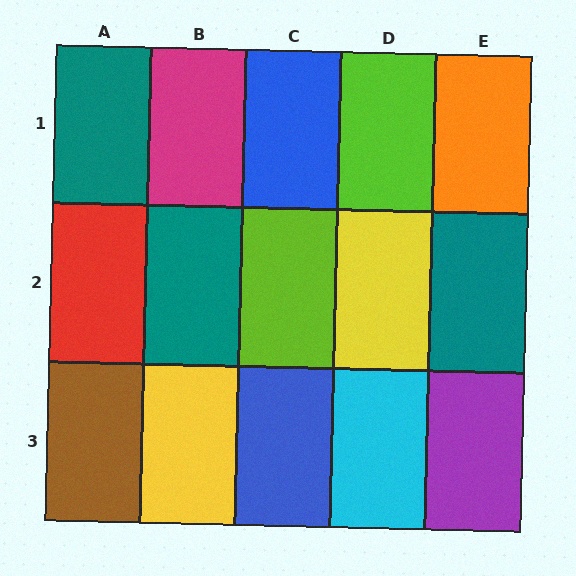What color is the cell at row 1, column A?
Teal.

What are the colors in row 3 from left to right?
Brown, yellow, blue, cyan, purple.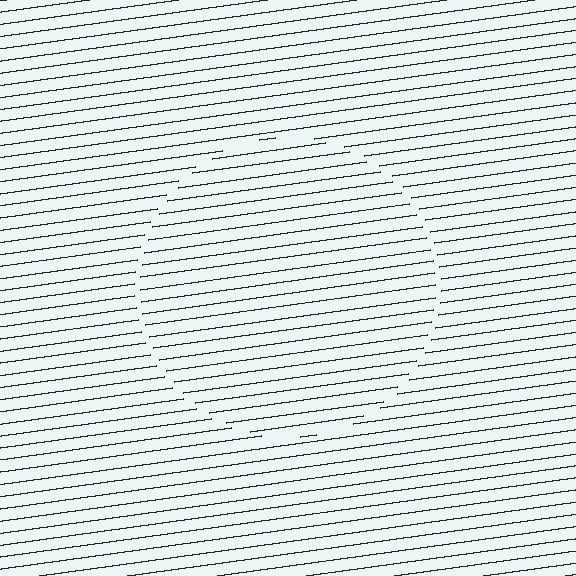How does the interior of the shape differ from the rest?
The interior of the shape contains the same grating, shifted by half a period — the contour is defined by the phase discontinuity where line-ends from the inner and outer gratings abut.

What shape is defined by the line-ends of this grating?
An illusory circle. The interior of the shape contains the same grating, shifted by half a period — the contour is defined by the phase discontinuity where line-ends from the inner and outer gratings abut.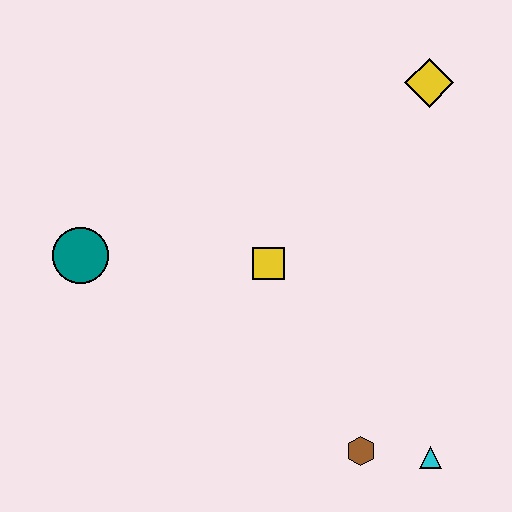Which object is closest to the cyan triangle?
The brown hexagon is closest to the cyan triangle.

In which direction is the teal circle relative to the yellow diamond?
The teal circle is to the left of the yellow diamond.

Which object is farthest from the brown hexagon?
The yellow diamond is farthest from the brown hexagon.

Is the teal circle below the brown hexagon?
No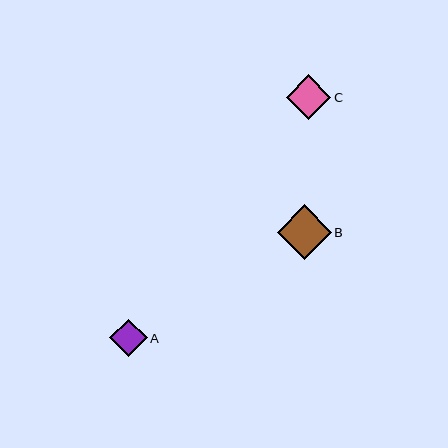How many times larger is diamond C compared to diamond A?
Diamond C is approximately 1.2 times the size of diamond A.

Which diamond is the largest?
Diamond B is the largest with a size of approximately 54 pixels.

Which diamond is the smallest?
Diamond A is the smallest with a size of approximately 38 pixels.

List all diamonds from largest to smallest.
From largest to smallest: B, C, A.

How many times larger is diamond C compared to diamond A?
Diamond C is approximately 1.2 times the size of diamond A.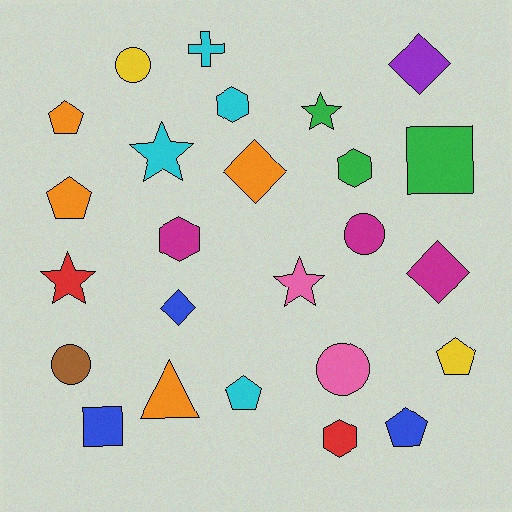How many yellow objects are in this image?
There are 2 yellow objects.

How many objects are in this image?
There are 25 objects.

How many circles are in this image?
There are 4 circles.